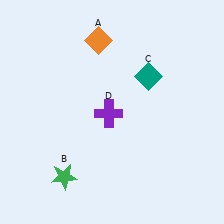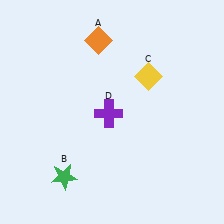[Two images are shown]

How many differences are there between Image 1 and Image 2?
There is 1 difference between the two images.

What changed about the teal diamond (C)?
In Image 1, C is teal. In Image 2, it changed to yellow.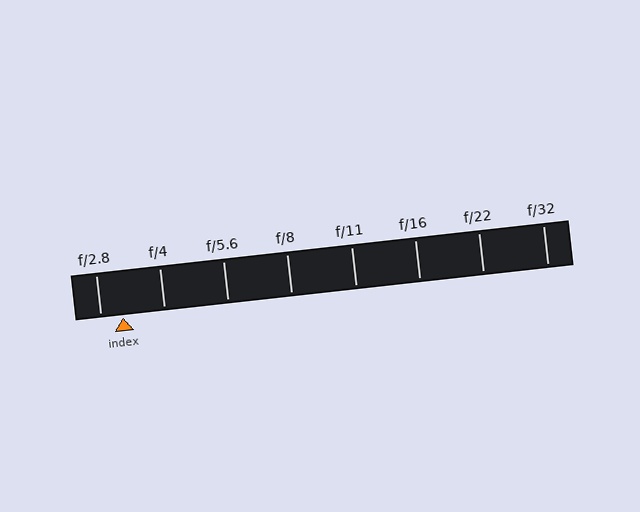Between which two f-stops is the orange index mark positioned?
The index mark is between f/2.8 and f/4.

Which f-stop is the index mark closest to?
The index mark is closest to f/2.8.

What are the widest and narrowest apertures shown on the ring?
The widest aperture shown is f/2.8 and the narrowest is f/32.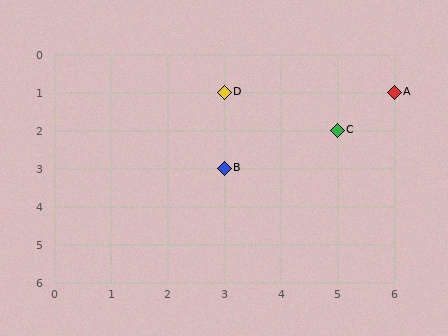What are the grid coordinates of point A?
Point A is at grid coordinates (6, 1).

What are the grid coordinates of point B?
Point B is at grid coordinates (3, 3).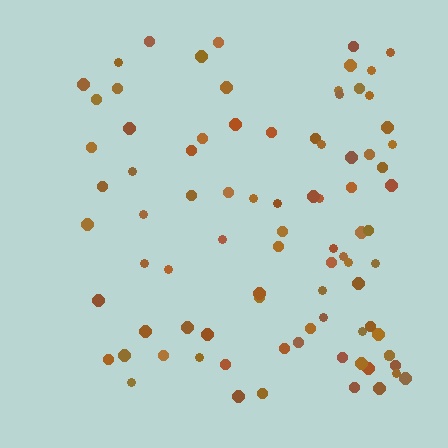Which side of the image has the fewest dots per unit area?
The left.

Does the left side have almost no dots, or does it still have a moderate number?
Still a moderate number, just noticeably fewer than the right.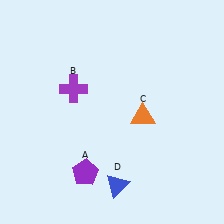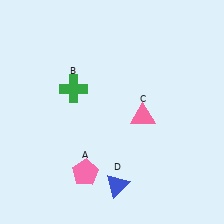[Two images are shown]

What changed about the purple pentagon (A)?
In Image 1, A is purple. In Image 2, it changed to pink.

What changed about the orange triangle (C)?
In Image 1, C is orange. In Image 2, it changed to pink.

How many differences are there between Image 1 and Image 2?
There are 3 differences between the two images.